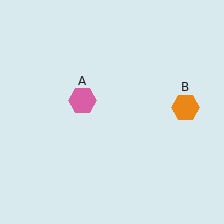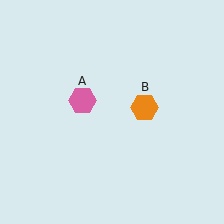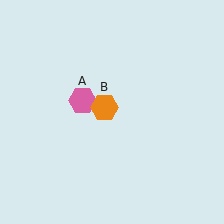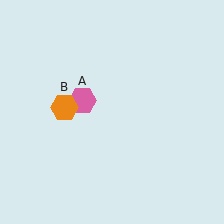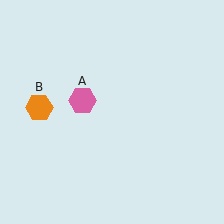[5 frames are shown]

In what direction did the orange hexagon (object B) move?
The orange hexagon (object B) moved left.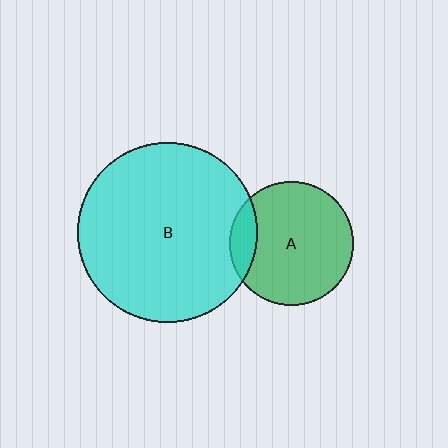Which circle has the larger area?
Circle B (cyan).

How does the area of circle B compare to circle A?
Approximately 2.1 times.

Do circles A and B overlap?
Yes.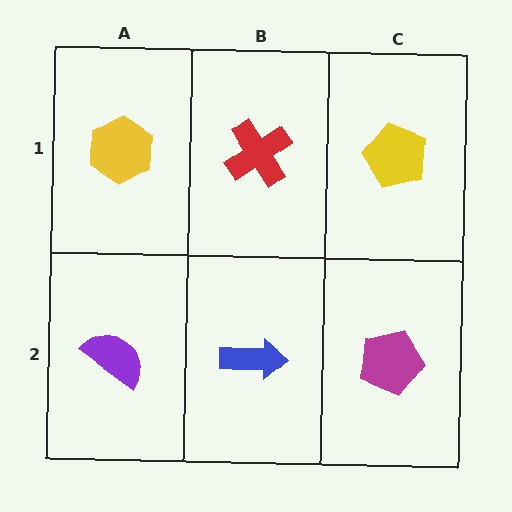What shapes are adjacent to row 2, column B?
A red cross (row 1, column B), a purple semicircle (row 2, column A), a magenta pentagon (row 2, column C).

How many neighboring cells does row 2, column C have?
2.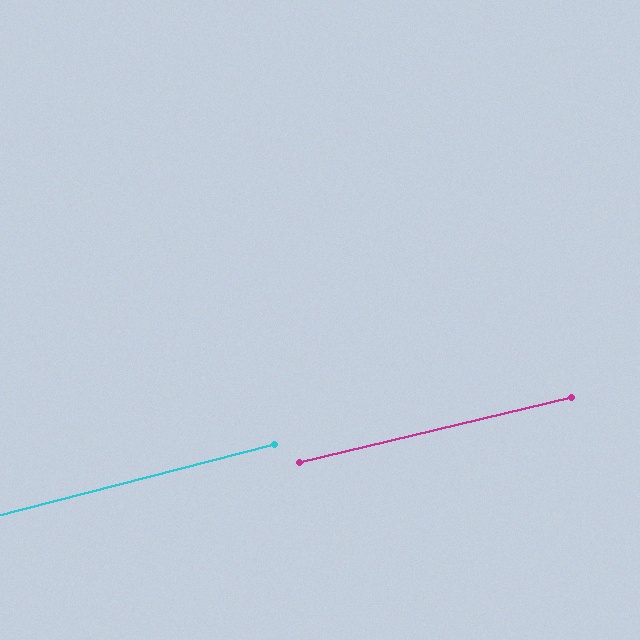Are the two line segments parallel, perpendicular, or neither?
Parallel — their directions differ by only 1.1°.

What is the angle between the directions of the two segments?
Approximately 1 degree.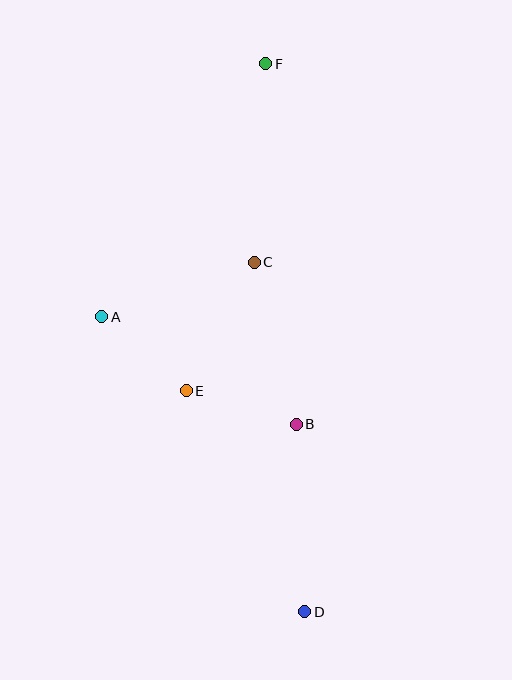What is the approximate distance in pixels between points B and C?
The distance between B and C is approximately 167 pixels.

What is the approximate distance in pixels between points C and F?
The distance between C and F is approximately 199 pixels.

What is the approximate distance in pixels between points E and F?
The distance between E and F is approximately 336 pixels.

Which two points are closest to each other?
Points A and E are closest to each other.